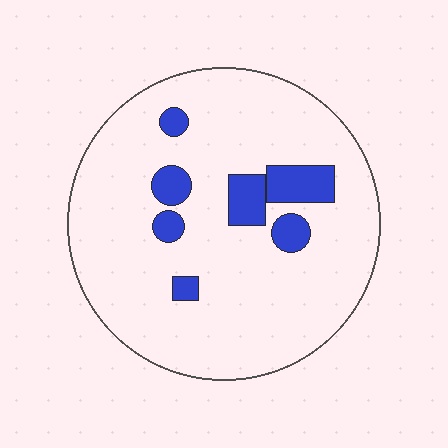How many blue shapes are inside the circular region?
7.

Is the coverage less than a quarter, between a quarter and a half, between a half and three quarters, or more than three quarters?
Less than a quarter.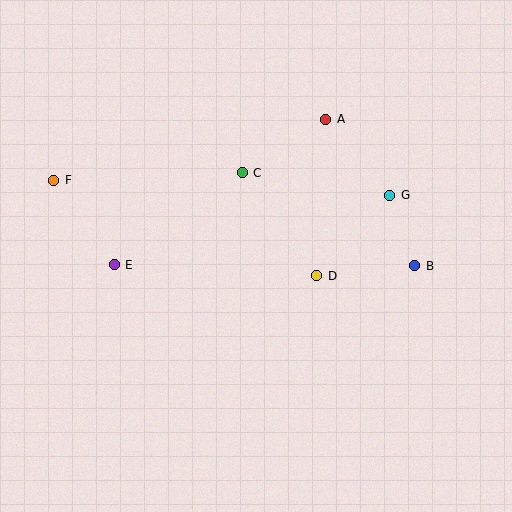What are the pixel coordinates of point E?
Point E is at (114, 265).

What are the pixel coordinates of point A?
Point A is at (326, 119).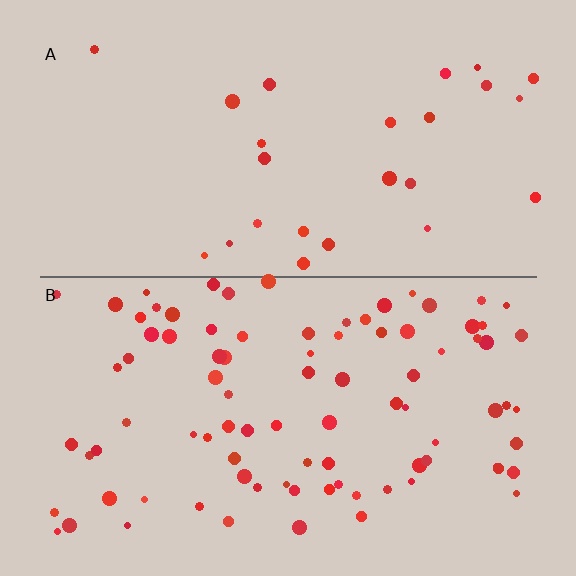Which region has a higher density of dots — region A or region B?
B (the bottom).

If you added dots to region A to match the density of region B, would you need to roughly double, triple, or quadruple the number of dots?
Approximately quadruple.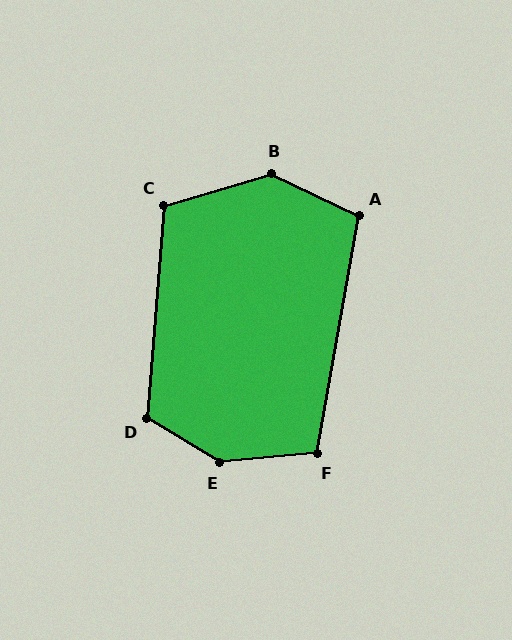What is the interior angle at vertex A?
Approximately 105 degrees (obtuse).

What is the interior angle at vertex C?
Approximately 111 degrees (obtuse).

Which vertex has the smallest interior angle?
F, at approximately 105 degrees.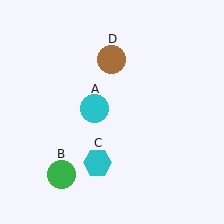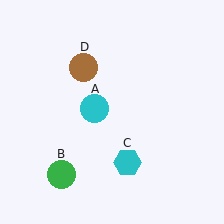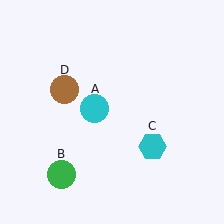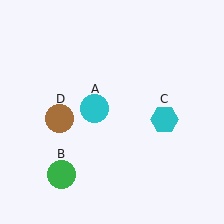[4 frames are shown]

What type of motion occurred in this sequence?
The cyan hexagon (object C), brown circle (object D) rotated counterclockwise around the center of the scene.